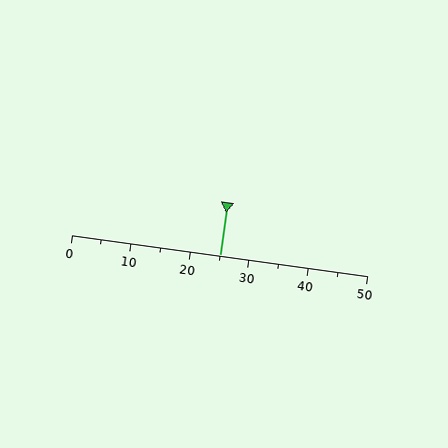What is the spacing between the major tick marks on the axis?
The major ticks are spaced 10 apart.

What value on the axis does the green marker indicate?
The marker indicates approximately 25.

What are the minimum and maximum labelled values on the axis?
The axis runs from 0 to 50.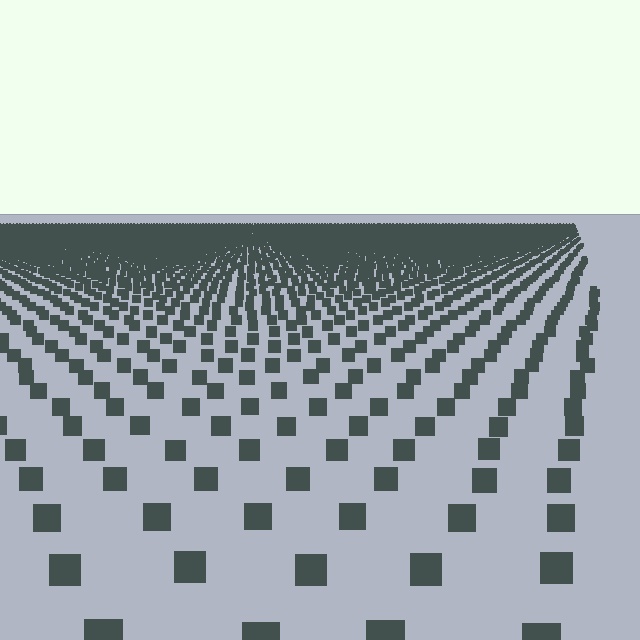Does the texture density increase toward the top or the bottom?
Density increases toward the top.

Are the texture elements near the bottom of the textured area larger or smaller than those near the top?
Larger. Near the bottom, elements are closer to the viewer and appear at a bigger on-screen size.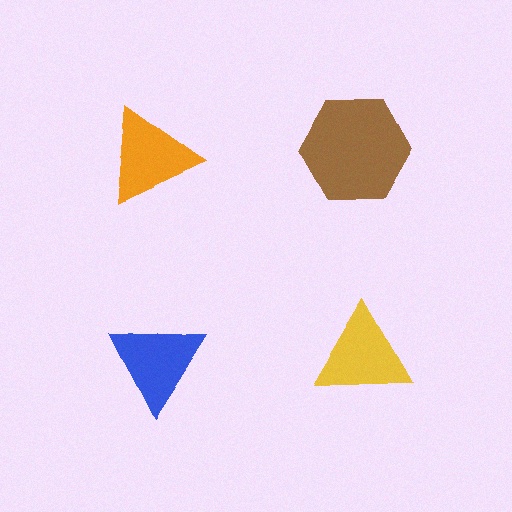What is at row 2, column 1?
A blue triangle.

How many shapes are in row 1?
2 shapes.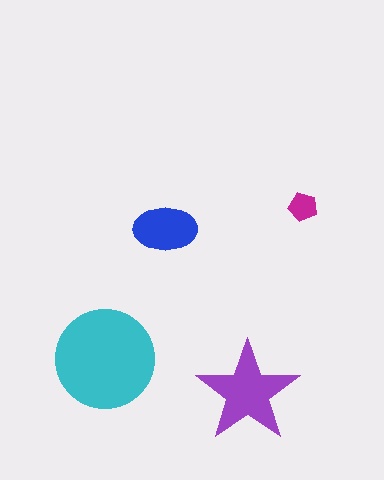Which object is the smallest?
The magenta pentagon.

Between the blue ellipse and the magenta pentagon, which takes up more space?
The blue ellipse.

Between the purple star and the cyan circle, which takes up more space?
The cyan circle.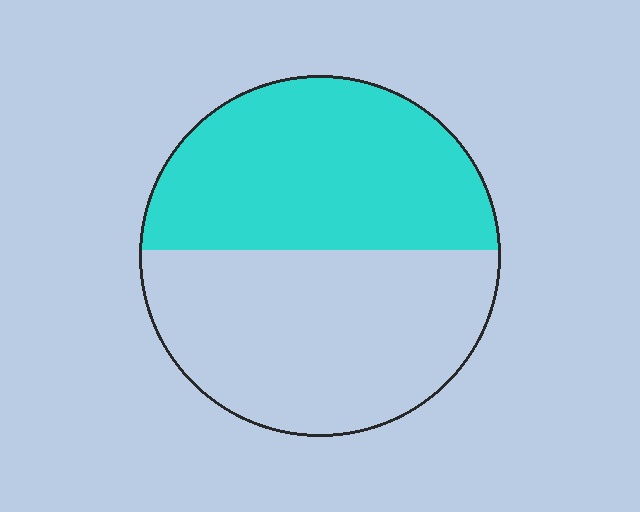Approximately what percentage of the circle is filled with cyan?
Approximately 50%.